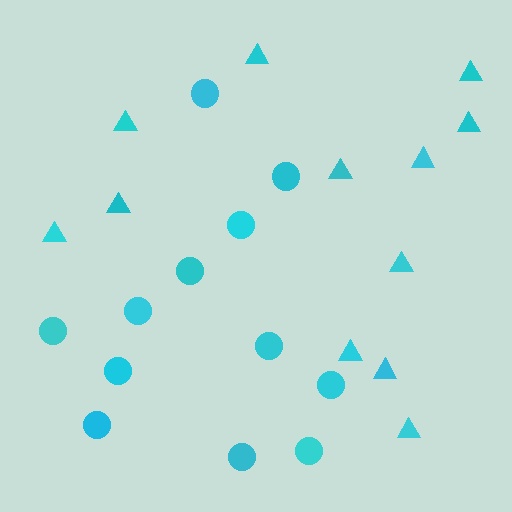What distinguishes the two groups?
There are 2 groups: one group of circles (12) and one group of triangles (12).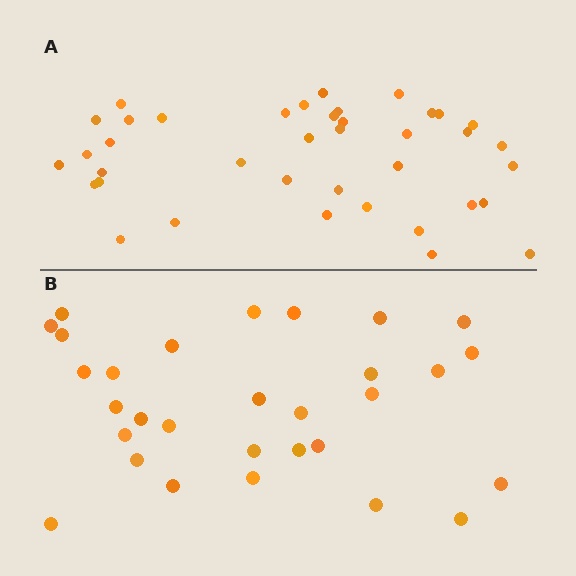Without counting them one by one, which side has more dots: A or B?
Region A (the top region) has more dots.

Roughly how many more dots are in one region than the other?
Region A has roughly 8 or so more dots than region B.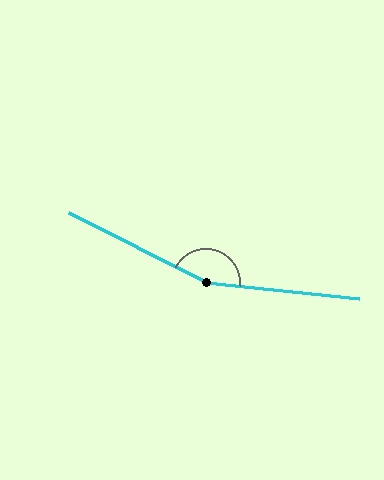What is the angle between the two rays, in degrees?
Approximately 159 degrees.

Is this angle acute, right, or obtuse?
It is obtuse.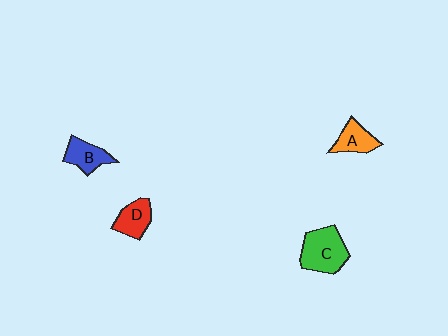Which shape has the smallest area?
Shape A (orange).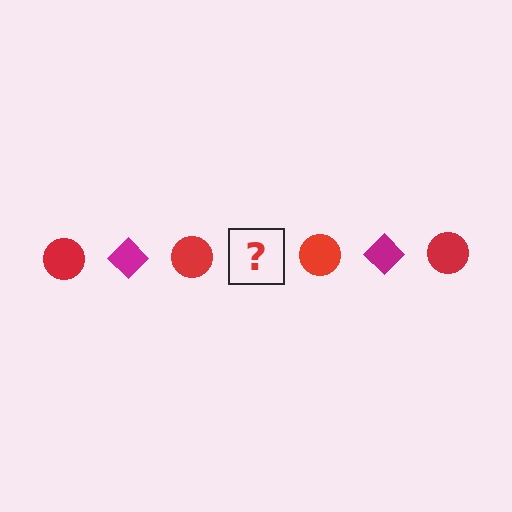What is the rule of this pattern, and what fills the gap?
The rule is that the pattern alternates between red circle and magenta diamond. The gap should be filled with a magenta diamond.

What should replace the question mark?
The question mark should be replaced with a magenta diamond.